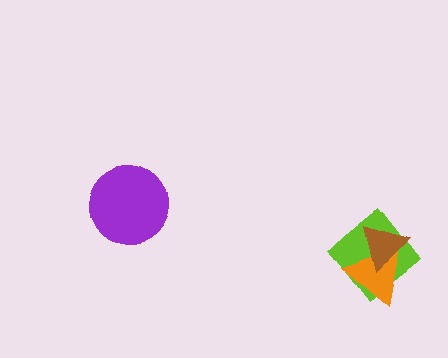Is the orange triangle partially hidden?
Yes, it is partially covered by another shape.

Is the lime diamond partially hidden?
Yes, it is partially covered by another shape.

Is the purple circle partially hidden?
No, no other shape covers it.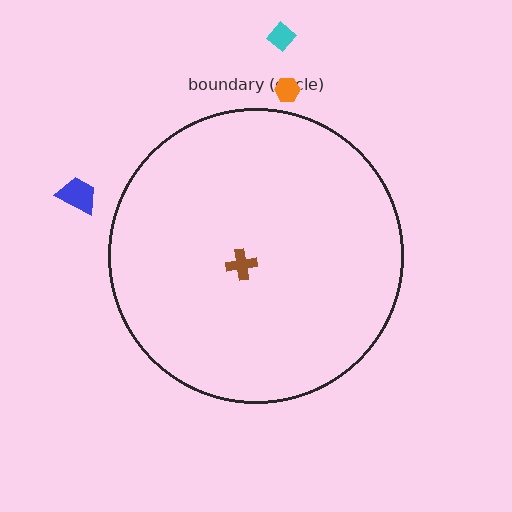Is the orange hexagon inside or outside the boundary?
Outside.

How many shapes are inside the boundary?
1 inside, 3 outside.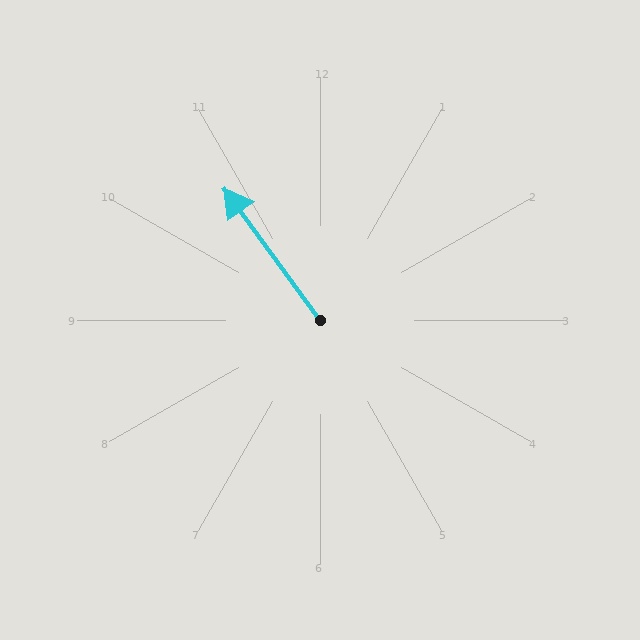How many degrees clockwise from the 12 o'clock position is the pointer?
Approximately 324 degrees.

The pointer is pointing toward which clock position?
Roughly 11 o'clock.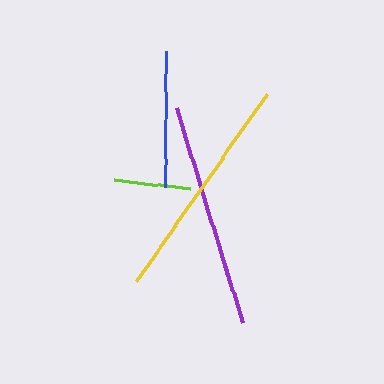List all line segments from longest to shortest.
From longest to shortest: yellow, purple, blue, lime.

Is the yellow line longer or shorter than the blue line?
The yellow line is longer than the blue line.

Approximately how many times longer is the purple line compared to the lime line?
The purple line is approximately 2.9 times the length of the lime line.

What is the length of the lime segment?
The lime segment is approximately 77 pixels long.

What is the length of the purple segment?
The purple segment is approximately 225 pixels long.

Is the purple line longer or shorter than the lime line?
The purple line is longer than the lime line.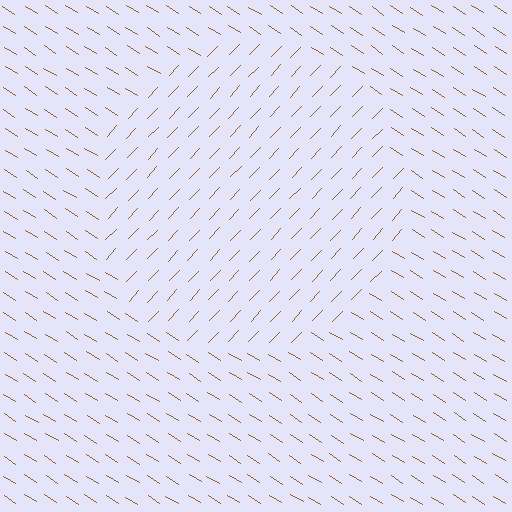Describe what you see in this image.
The image is filled with small brown line segments. A circle region in the image has lines oriented differently from the surrounding lines, creating a visible texture boundary.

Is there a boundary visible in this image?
Yes, there is a texture boundary formed by a change in line orientation.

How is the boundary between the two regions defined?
The boundary is defined purely by a change in line orientation (approximately 79 degrees difference). All lines are the same color and thickness.